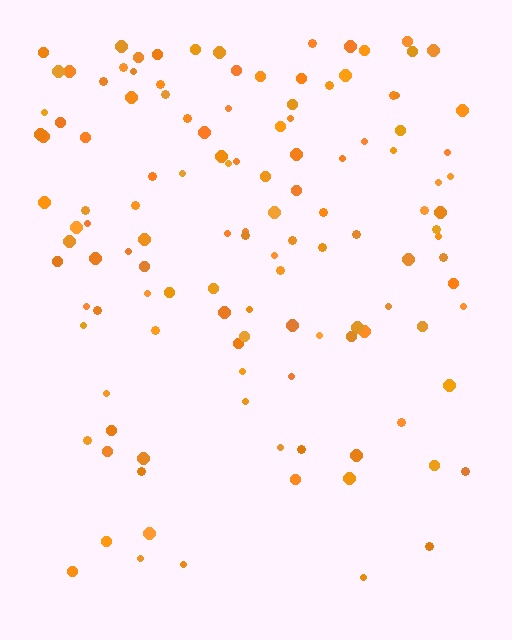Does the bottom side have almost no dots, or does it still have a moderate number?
Still a moderate number, just noticeably fewer than the top.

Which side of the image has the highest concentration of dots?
The top.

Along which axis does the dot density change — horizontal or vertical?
Vertical.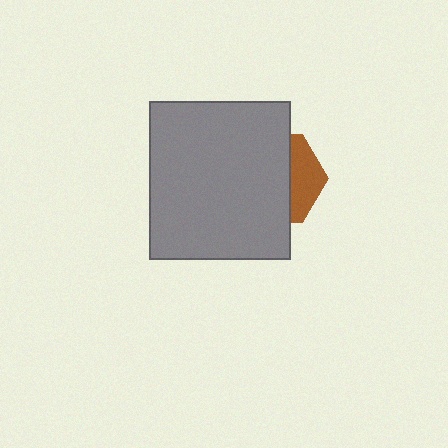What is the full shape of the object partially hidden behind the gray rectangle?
The partially hidden object is a brown hexagon.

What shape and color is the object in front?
The object in front is a gray rectangle.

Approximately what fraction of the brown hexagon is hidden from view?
Roughly 68% of the brown hexagon is hidden behind the gray rectangle.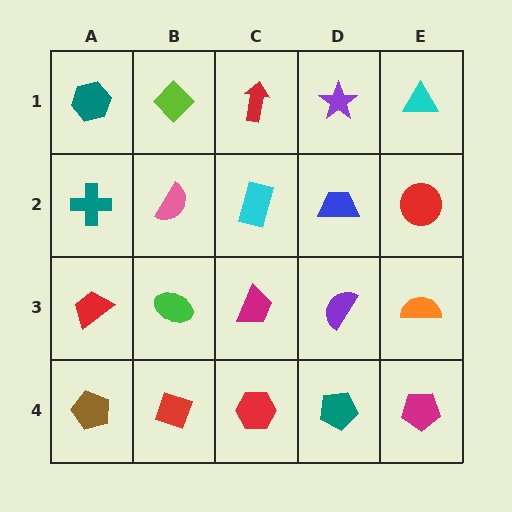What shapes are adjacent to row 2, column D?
A purple star (row 1, column D), a purple semicircle (row 3, column D), a cyan rectangle (row 2, column C), a red circle (row 2, column E).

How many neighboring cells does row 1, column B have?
3.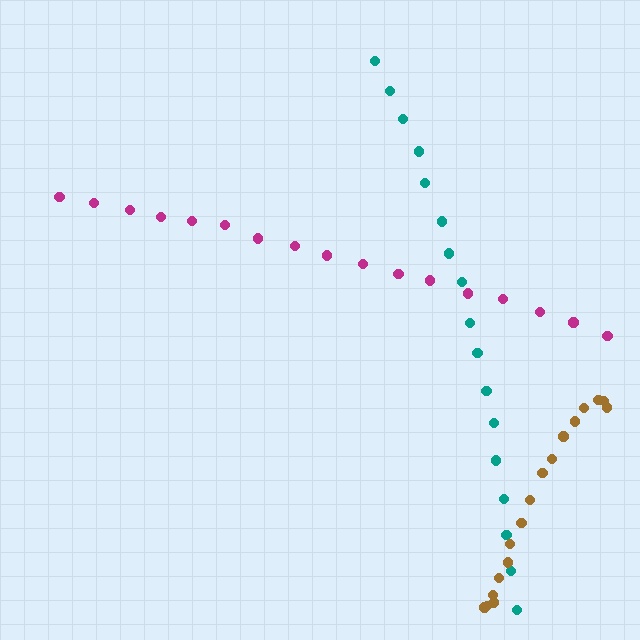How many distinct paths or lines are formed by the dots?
There are 3 distinct paths.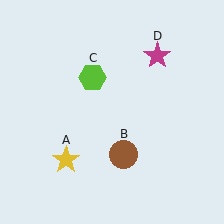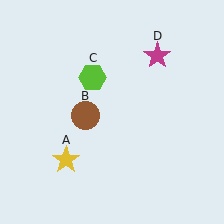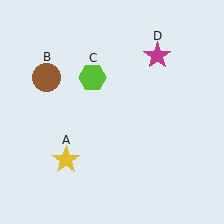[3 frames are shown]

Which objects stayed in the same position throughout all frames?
Yellow star (object A) and lime hexagon (object C) and magenta star (object D) remained stationary.